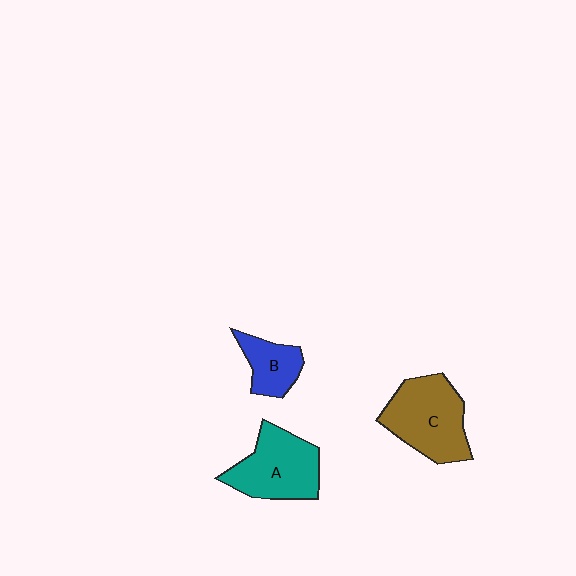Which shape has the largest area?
Shape C (brown).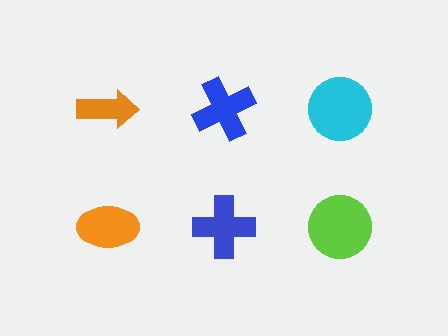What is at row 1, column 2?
A blue cross.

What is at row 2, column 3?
A lime circle.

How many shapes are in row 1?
3 shapes.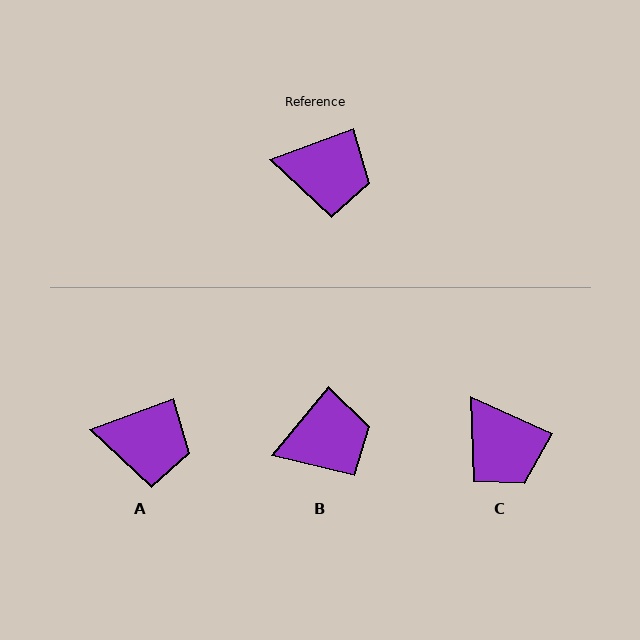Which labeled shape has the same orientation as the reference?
A.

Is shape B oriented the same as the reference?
No, it is off by about 31 degrees.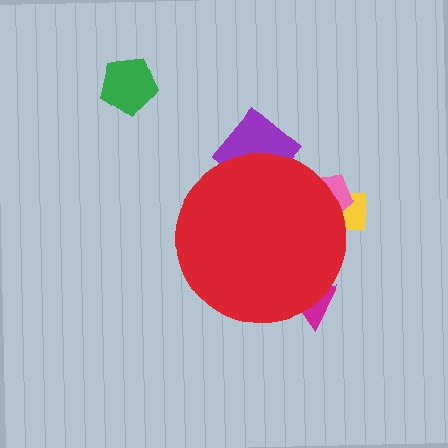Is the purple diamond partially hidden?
Yes, the purple diamond is partially hidden behind the red circle.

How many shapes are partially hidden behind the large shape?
4 shapes are partially hidden.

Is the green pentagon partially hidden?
No, the green pentagon is fully visible.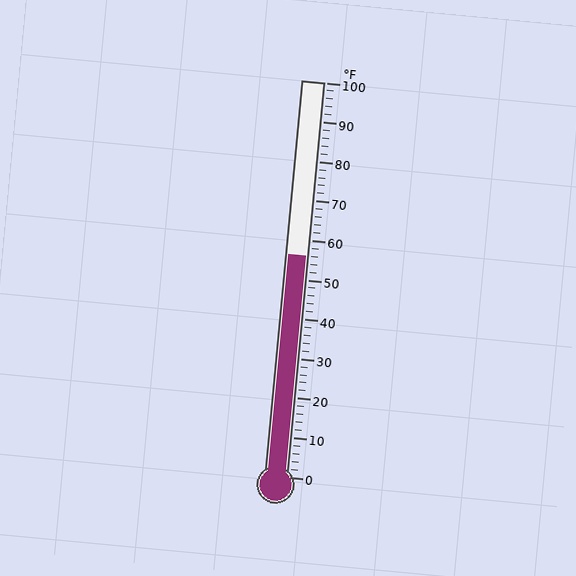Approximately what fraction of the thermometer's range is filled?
The thermometer is filled to approximately 55% of its range.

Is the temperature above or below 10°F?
The temperature is above 10°F.